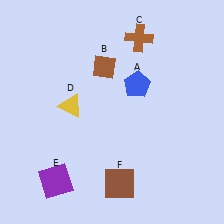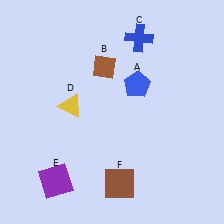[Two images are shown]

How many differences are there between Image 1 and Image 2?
There is 1 difference between the two images.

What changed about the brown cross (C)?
In Image 1, C is brown. In Image 2, it changed to blue.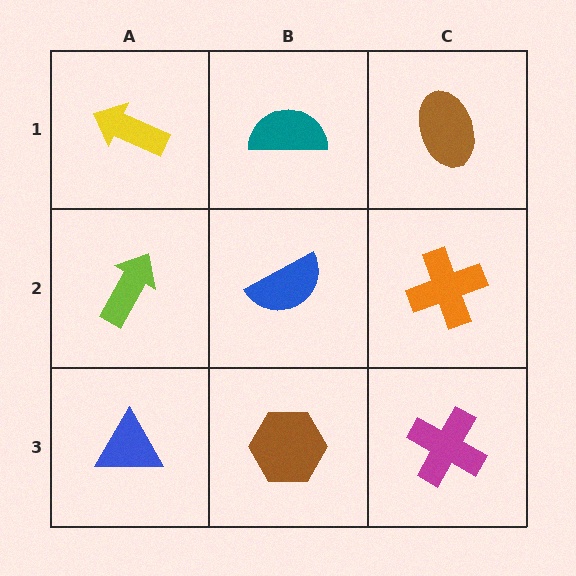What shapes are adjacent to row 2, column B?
A teal semicircle (row 1, column B), a brown hexagon (row 3, column B), a lime arrow (row 2, column A), an orange cross (row 2, column C).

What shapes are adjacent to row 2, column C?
A brown ellipse (row 1, column C), a magenta cross (row 3, column C), a blue semicircle (row 2, column B).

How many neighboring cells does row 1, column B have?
3.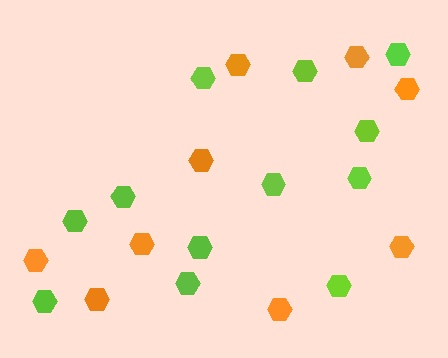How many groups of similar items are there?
There are 2 groups: one group of orange hexagons (9) and one group of lime hexagons (12).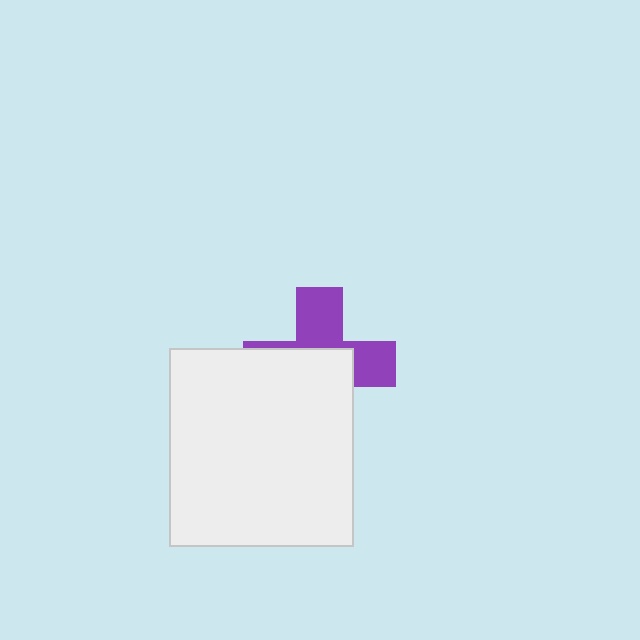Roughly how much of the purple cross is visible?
A small part of it is visible (roughly 43%).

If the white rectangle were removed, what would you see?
You would see the complete purple cross.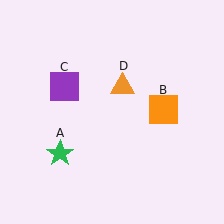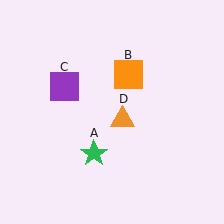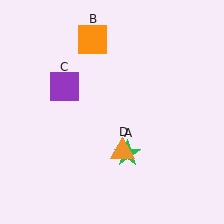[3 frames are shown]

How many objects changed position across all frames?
3 objects changed position: green star (object A), orange square (object B), orange triangle (object D).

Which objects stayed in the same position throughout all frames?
Purple square (object C) remained stationary.